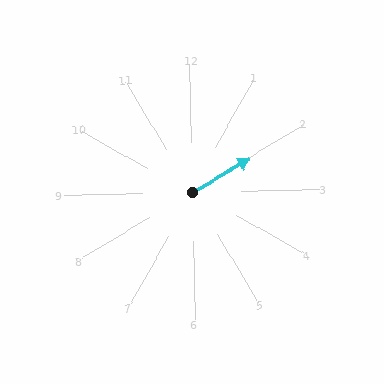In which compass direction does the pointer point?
Northeast.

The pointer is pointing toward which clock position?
Roughly 2 o'clock.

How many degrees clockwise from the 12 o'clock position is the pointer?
Approximately 61 degrees.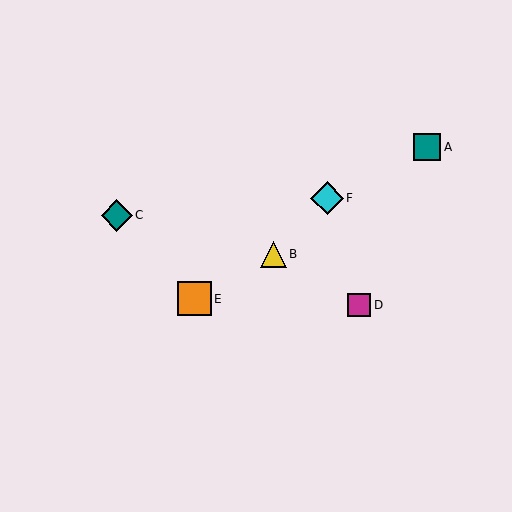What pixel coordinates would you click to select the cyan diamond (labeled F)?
Click at (327, 198) to select the cyan diamond F.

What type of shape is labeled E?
Shape E is an orange square.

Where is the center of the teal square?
The center of the teal square is at (427, 147).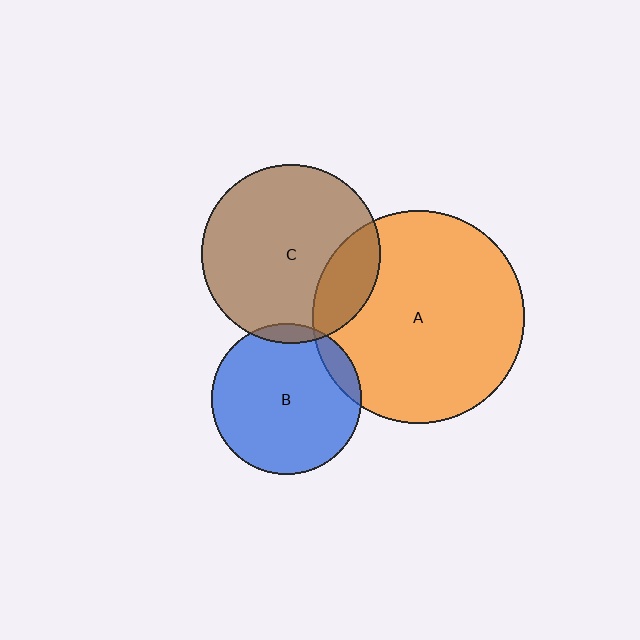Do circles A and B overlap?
Yes.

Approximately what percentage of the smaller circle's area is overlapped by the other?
Approximately 10%.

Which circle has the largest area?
Circle A (orange).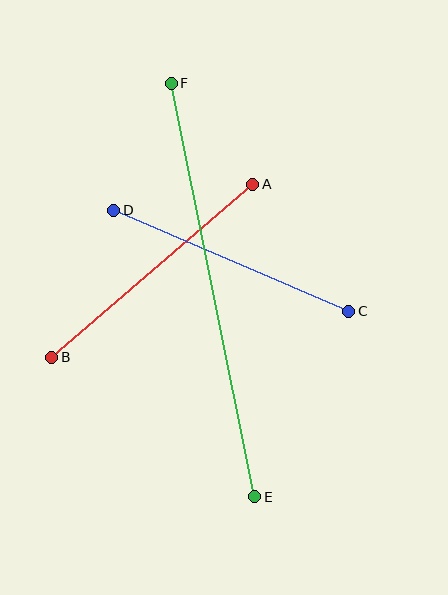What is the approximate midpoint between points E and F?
The midpoint is at approximately (213, 290) pixels.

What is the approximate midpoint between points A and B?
The midpoint is at approximately (152, 271) pixels.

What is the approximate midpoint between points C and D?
The midpoint is at approximately (231, 261) pixels.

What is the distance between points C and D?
The distance is approximately 256 pixels.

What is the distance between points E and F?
The distance is approximately 422 pixels.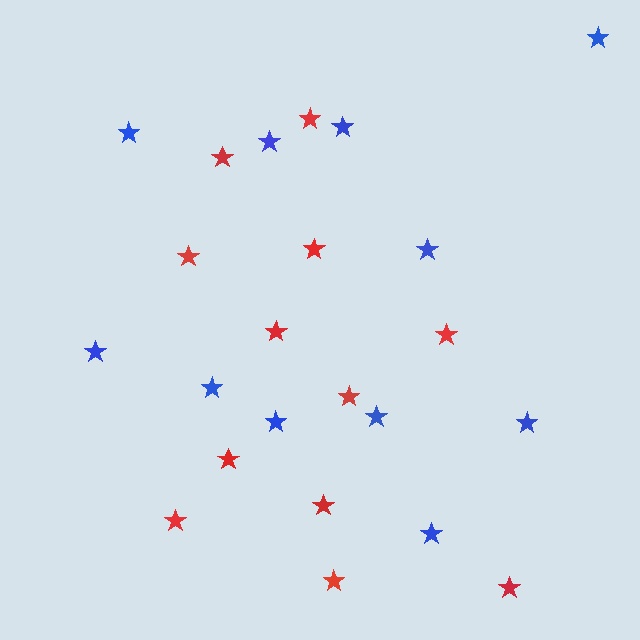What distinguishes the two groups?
There are 2 groups: one group of blue stars (11) and one group of red stars (12).